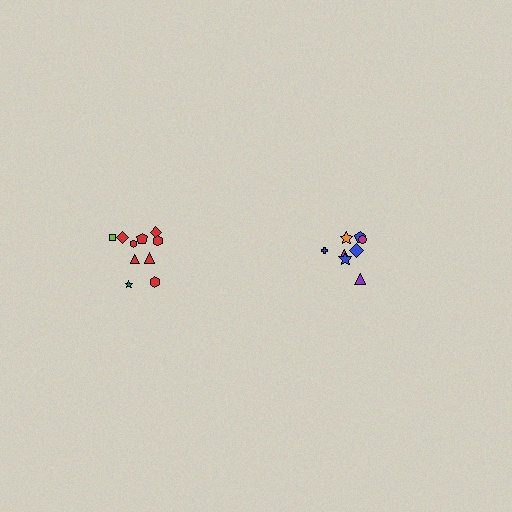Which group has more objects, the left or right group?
The left group.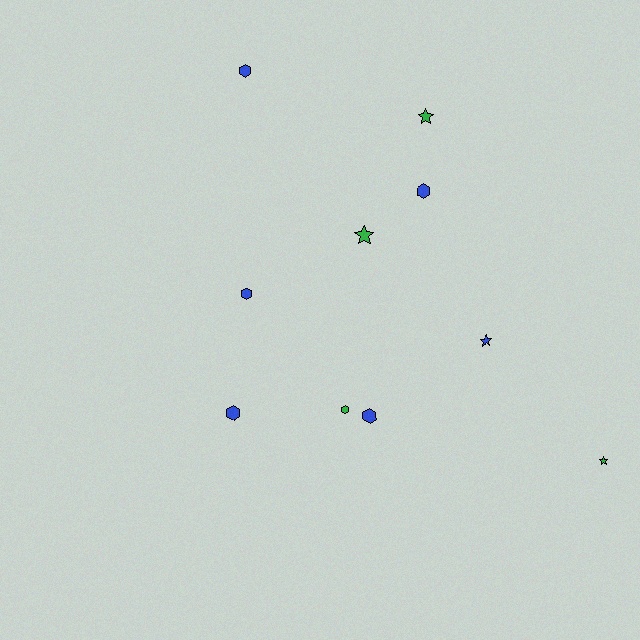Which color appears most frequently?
Blue, with 6 objects.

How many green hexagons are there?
There is 1 green hexagon.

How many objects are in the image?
There are 10 objects.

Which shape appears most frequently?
Hexagon, with 6 objects.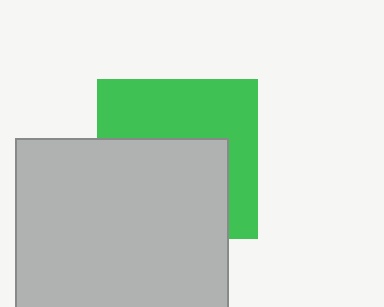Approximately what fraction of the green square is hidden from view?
Roughly 53% of the green square is hidden behind the light gray square.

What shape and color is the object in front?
The object in front is a light gray square.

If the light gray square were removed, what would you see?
You would see the complete green square.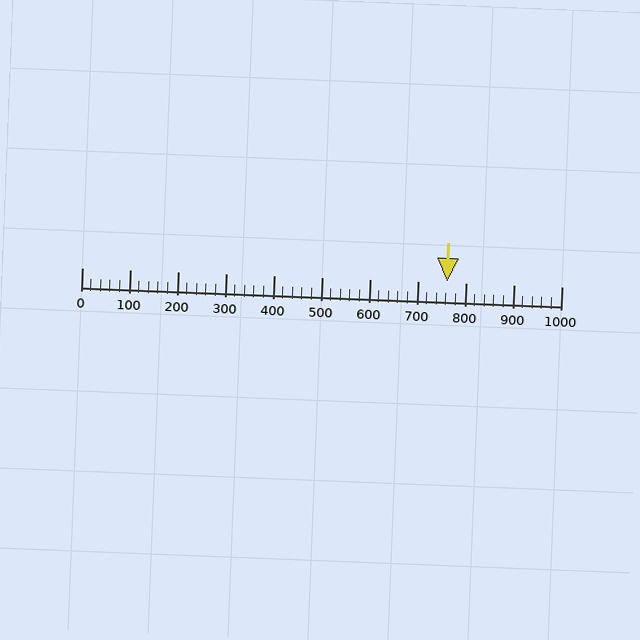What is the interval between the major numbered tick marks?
The major tick marks are spaced 100 units apart.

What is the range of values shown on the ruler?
The ruler shows values from 0 to 1000.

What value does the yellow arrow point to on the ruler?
The yellow arrow points to approximately 761.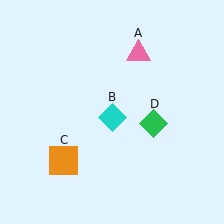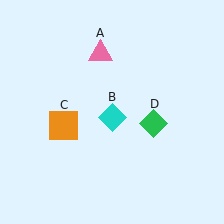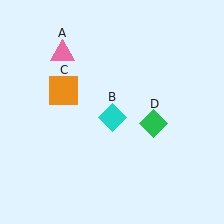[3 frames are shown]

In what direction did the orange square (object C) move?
The orange square (object C) moved up.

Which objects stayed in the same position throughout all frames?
Cyan diamond (object B) and green diamond (object D) remained stationary.